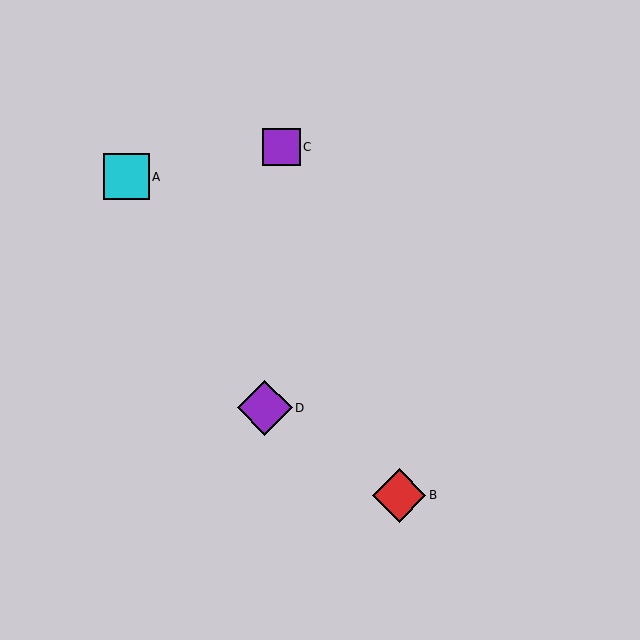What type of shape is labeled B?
Shape B is a red diamond.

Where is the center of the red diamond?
The center of the red diamond is at (399, 495).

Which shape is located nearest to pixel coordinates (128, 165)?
The cyan square (labeled A) at (126, 177) is nearest to that location.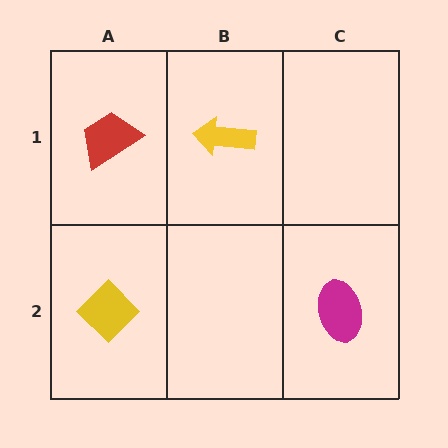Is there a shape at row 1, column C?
No, that cell is empty.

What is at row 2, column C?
A magenta ellipse.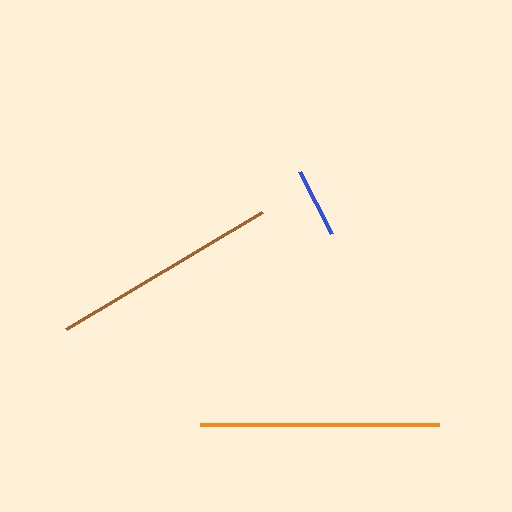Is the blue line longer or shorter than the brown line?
The brown line is longer than the blue line.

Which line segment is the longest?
The orange line is the longest at approximately 238 pixels.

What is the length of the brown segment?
The brown segment is approximately 228 pixels long.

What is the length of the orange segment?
The orange segment is approximately 238 pixels long.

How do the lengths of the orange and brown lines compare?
The orange and brown lines are approximately the same length.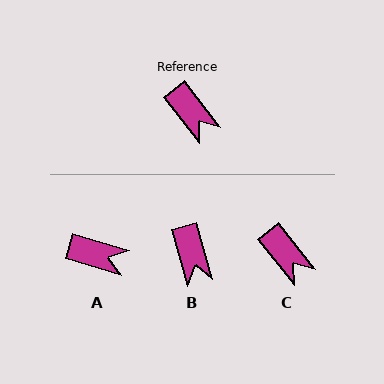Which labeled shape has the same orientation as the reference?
C.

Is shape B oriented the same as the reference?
No, it is off by about 22 degrees.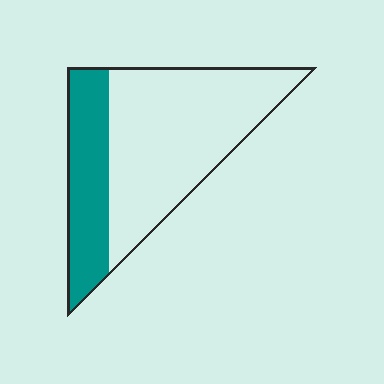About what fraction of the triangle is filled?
About one third (1/3).